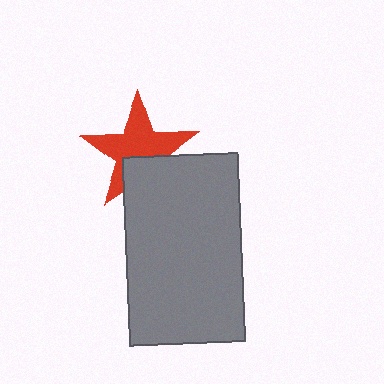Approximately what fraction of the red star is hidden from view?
Roughly 32% of the red star is hidden behind the gray rectangle.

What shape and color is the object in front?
The object in front is a gray rectangle.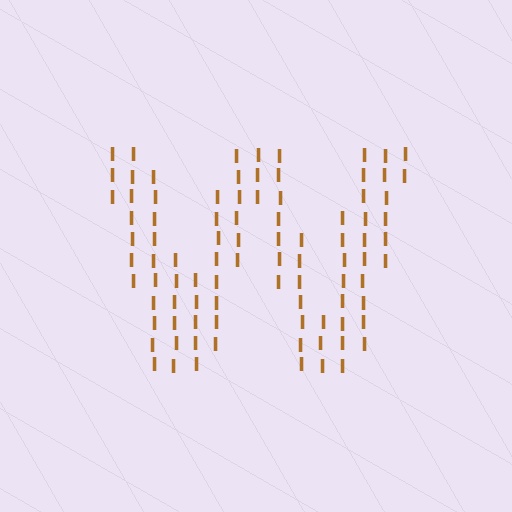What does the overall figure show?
The overall figure shows the letter W.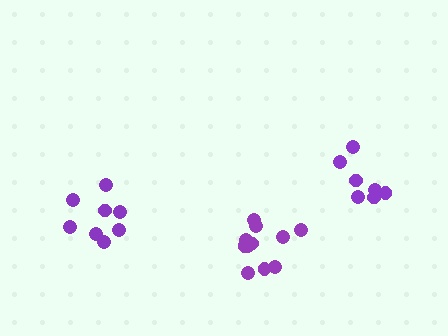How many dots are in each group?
Group 1: 11 dots, Group 2: 7 dots, Group 3: 8 dots (26 total).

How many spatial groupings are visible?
There are 3 spatial groupings.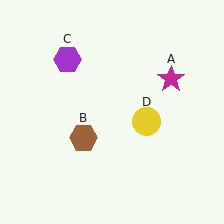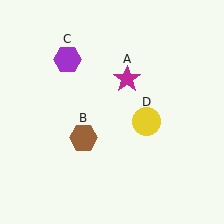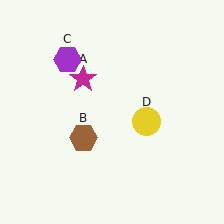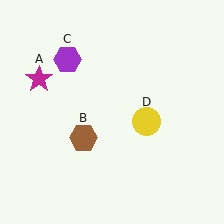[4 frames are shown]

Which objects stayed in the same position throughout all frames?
Brown hexagon (object B) and purple hexagon (object C) and yellow circle (object D) remained stationary.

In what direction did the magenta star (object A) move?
The magenta star (object A) moved left.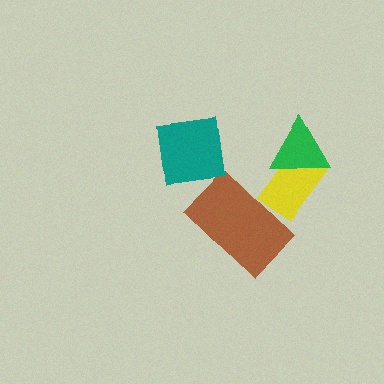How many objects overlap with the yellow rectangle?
2 objects overlap with the yellow rectangle.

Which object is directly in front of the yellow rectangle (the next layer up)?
The green triangle is directly in front of the yellow rectangle.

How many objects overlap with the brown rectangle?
1 object overlaps with the brown rectangle.